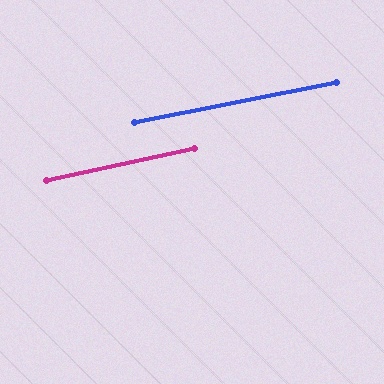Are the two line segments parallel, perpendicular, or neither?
Parallel — their directions differ by only 1.1°.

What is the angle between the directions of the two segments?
Approximately 1 degree.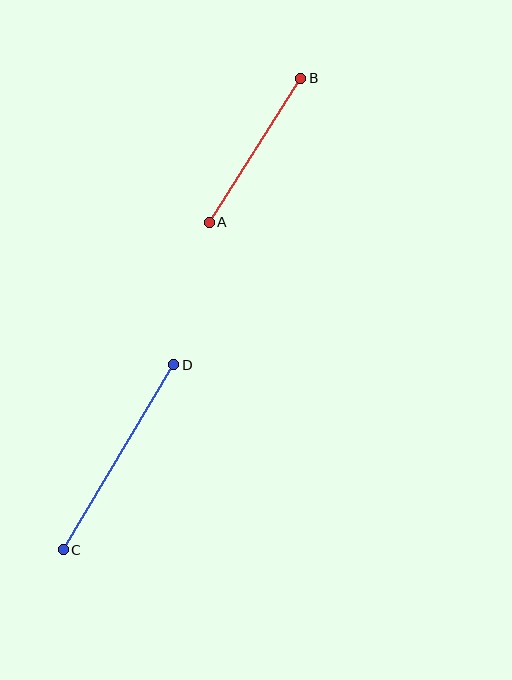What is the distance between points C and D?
The distance is approximately 215 pixels.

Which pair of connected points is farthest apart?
Points C and D are farthest apart.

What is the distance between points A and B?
The distance is approximately 171 pixels.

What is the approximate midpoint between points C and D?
The midpoint is at approximately (118, 457) pixels.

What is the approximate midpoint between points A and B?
The midpoint is at approximately (255, 150) pixels.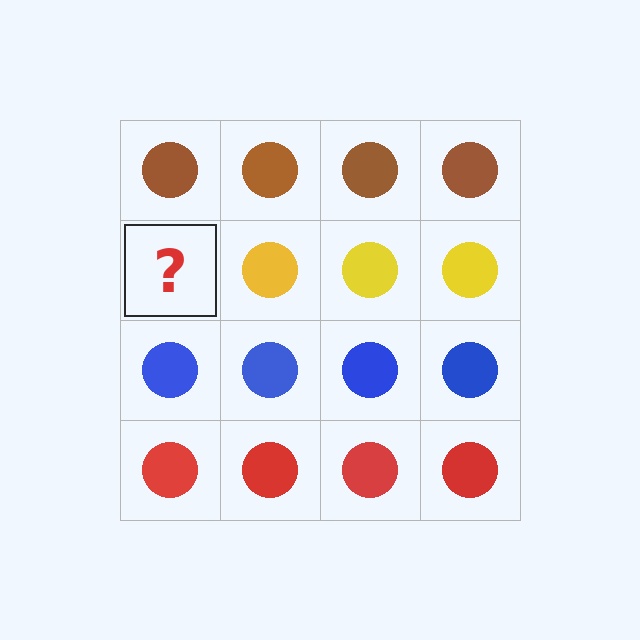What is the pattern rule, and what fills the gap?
The rule is that each row has a consistent color. The gap should be filled with a yellow circle.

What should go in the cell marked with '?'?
The missing cell should contain a yellow circle.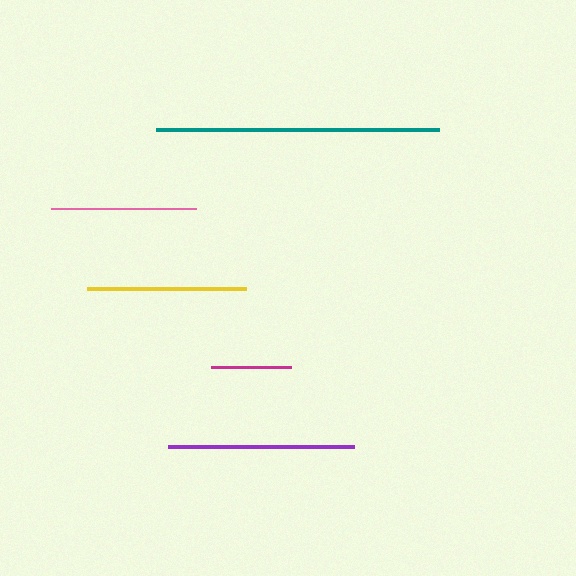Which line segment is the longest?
The teal line is the longest at approximately 283 pixels.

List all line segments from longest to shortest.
From longest to shortest: teal, purple, yellow, pink, magenta.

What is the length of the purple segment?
The purple segment is approximately 187 pixels long.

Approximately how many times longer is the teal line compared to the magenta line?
The teal line is approximately 3.5 times the length of the magenta line.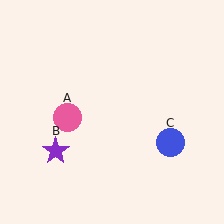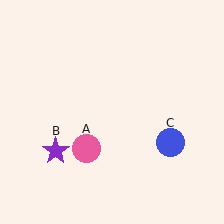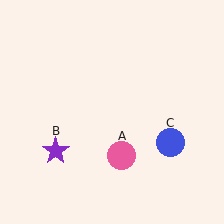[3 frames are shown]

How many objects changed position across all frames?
1 object changed position: pink circle (object A).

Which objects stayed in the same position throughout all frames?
Purple star (object B) and blue circle (object C) remained stationary.